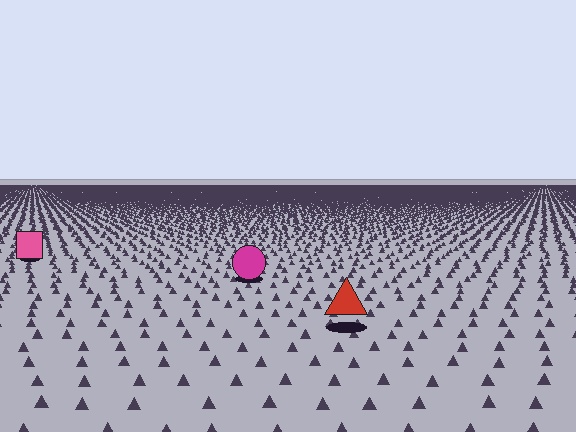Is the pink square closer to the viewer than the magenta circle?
No. The magenta circle is closer — you can tell from the texture gradient: the ground texture is coarser near it.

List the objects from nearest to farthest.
From nearest to farthest: the red triangle, the magenta circle, the pink square.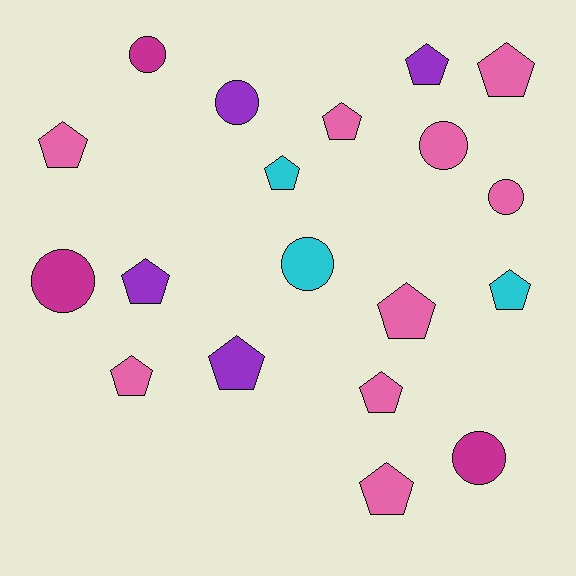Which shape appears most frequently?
Pentagon, with 12 objects.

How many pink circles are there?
There are 2 pink circles.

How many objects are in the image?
There are 19 objects.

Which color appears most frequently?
Pink, with 9 objects.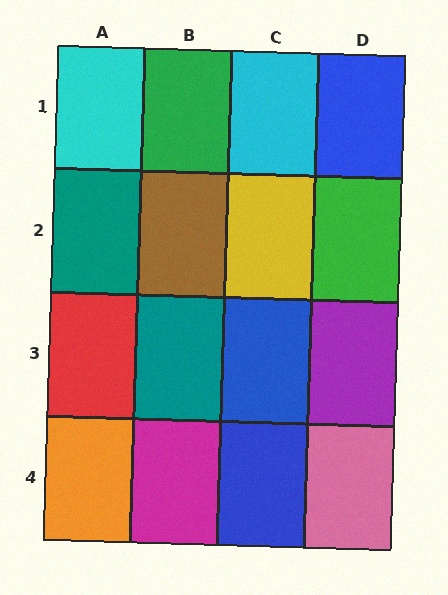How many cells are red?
1 cell is red.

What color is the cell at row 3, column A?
Red.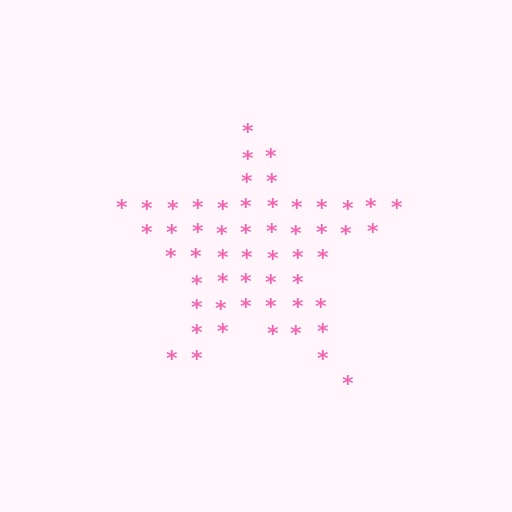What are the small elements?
The small elements are asterisks.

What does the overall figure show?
The overall figure shows a star.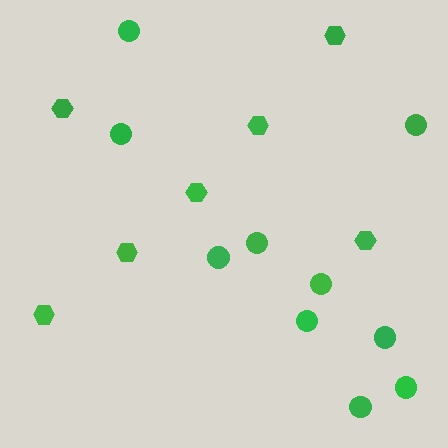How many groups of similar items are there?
There are 2 groups: one group of circles (10) and one group of hexagons (7).